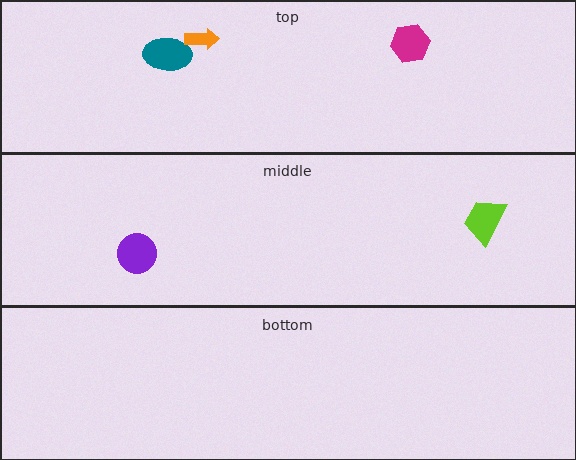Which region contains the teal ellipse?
The top region.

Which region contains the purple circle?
The middle region.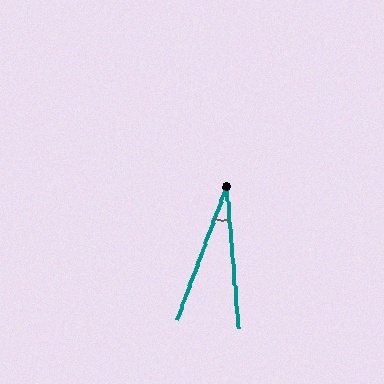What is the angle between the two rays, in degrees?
Approximately 25 degrees.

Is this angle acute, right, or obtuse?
It is acute.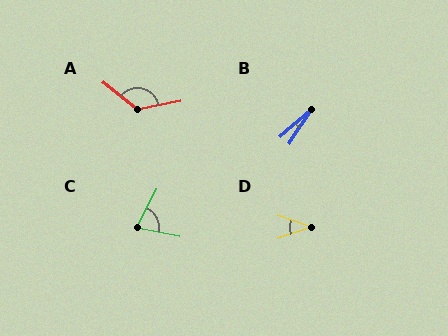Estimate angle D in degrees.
Approximately 37 degrees.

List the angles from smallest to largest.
B (15°), D (37°), C (74°), A (130°).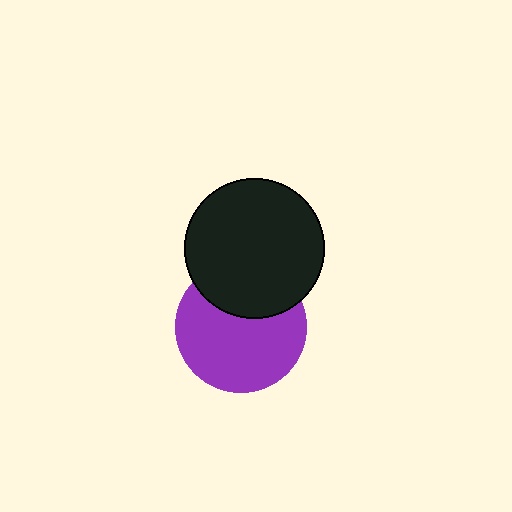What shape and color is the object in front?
The object in front is a black circle.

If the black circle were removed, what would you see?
You would see the complete purple circle.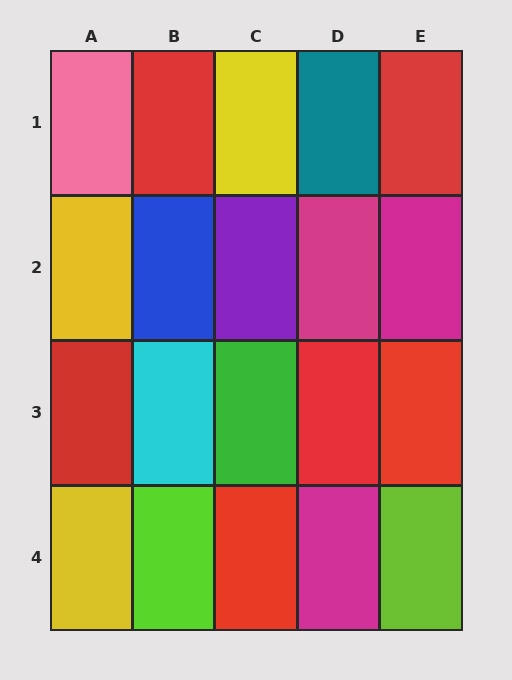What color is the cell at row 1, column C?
Yellow.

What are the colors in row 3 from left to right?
Red, cyan, green, red, red.